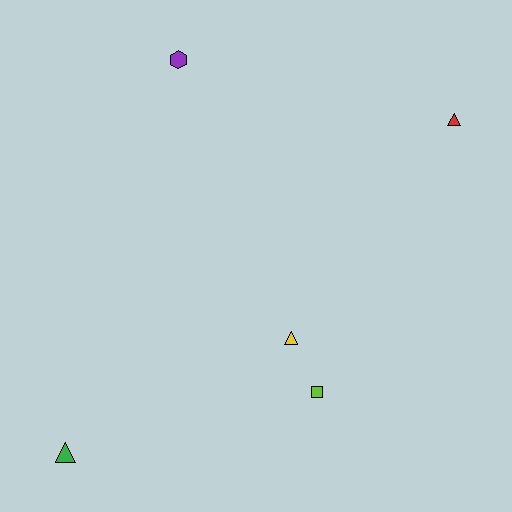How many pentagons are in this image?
There are no pentagons.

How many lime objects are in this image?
There is 1 lime object.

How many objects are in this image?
There are 5 objects.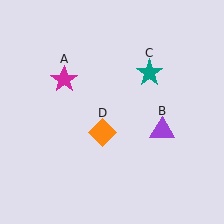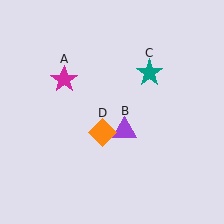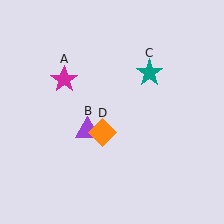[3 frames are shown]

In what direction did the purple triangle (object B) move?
The purple triangle (object B) moved left.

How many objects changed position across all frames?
1 object changed position: purple triangle (object B).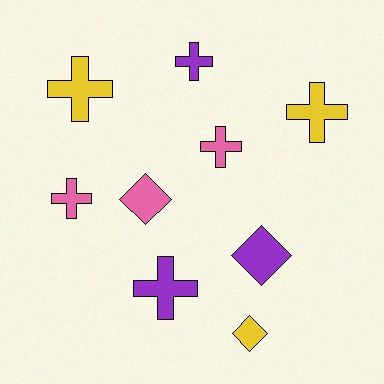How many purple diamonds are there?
There is 1 purple diamond.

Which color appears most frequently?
Yellow, with 3 objects.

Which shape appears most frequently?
Cross, with 6 objects.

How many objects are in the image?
There are 9 objects.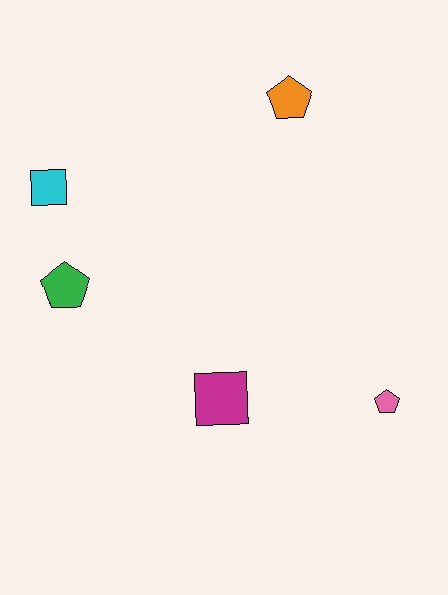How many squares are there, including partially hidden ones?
There are 2 squares.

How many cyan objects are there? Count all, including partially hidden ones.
There is 1 cyan object.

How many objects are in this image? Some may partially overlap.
There are 5 objects.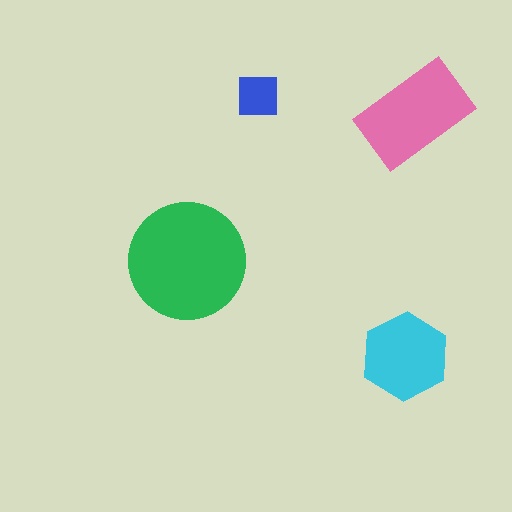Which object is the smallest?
The blue square.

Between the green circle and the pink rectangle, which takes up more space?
The green circle.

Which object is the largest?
The green circle.